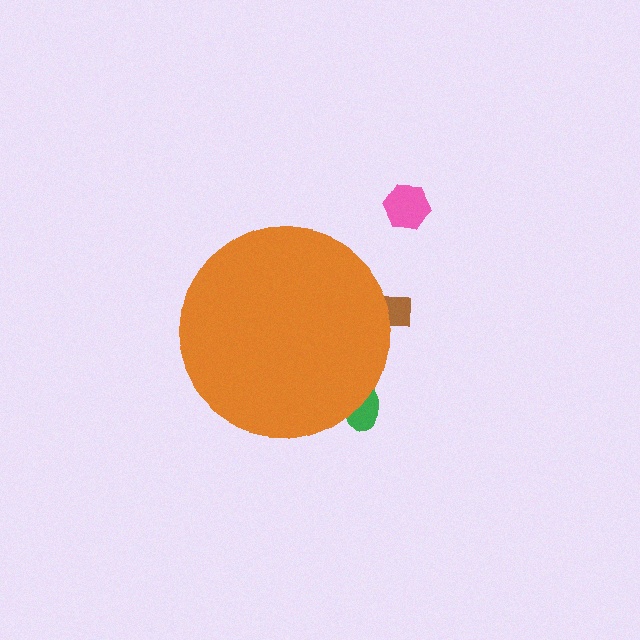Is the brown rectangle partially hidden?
Yes, the brown rectangle is partially hidden behind the orange circle.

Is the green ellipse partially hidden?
Yes, the green ellipse is partially hidden behind the orange circle.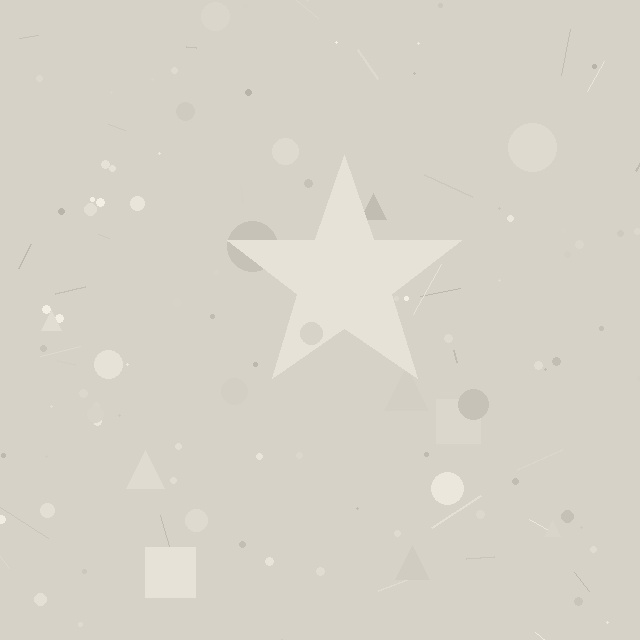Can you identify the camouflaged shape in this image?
The camouflaged shape is a star.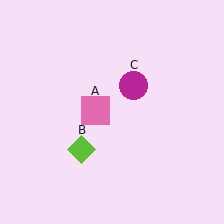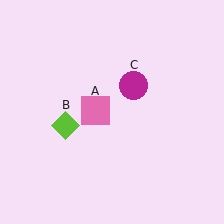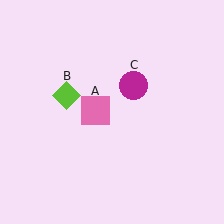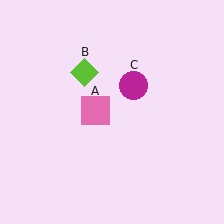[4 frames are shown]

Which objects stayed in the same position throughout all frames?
Pink square (object A) and magenta circle (object C) remained stationary.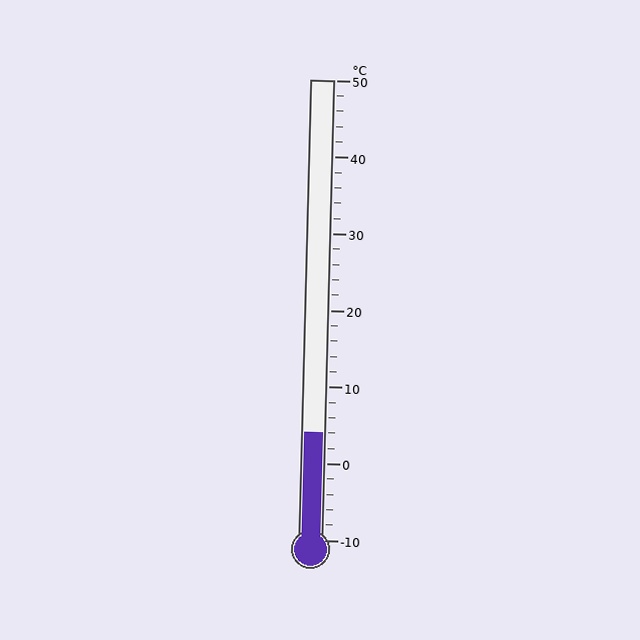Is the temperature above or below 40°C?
The temperature is below 40°C.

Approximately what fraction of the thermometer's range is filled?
The thermometer is filled to approximately 25% of its range.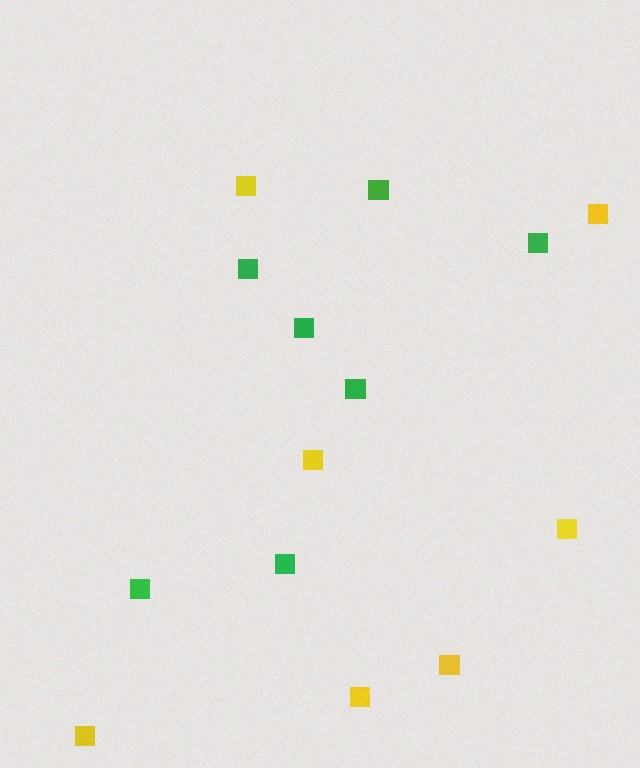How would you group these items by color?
There are 2 groups: one group of green squares (7) and one group of yellow squares (7).